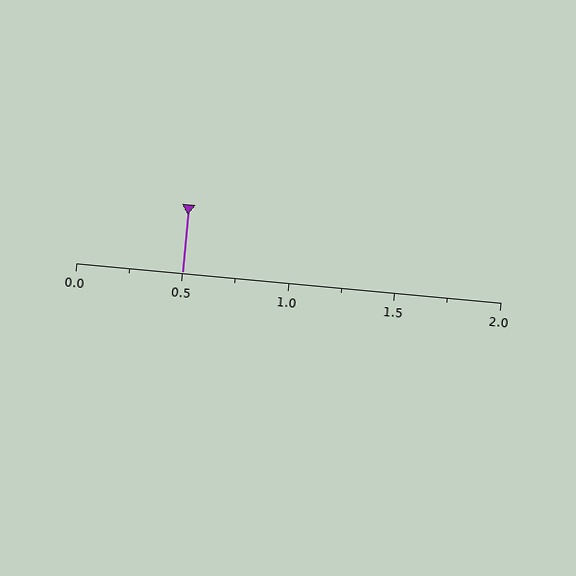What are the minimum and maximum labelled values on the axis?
The axis runs from 0.0 to 2.0.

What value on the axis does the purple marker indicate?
The marker indicates approximately 0.5.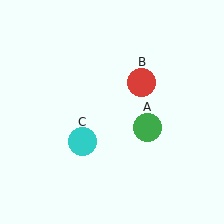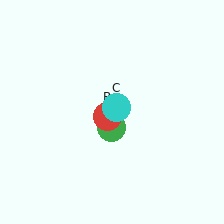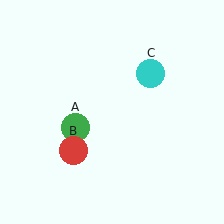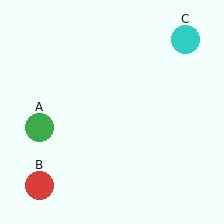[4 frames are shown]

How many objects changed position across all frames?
3 objects changed position: green circle (object A), red circle (object B), cyan circle (object C).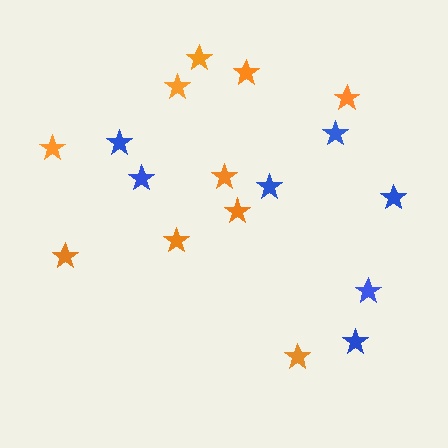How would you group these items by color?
There are 2 groups: one group of orange stars (10) and one group of blue stars (7).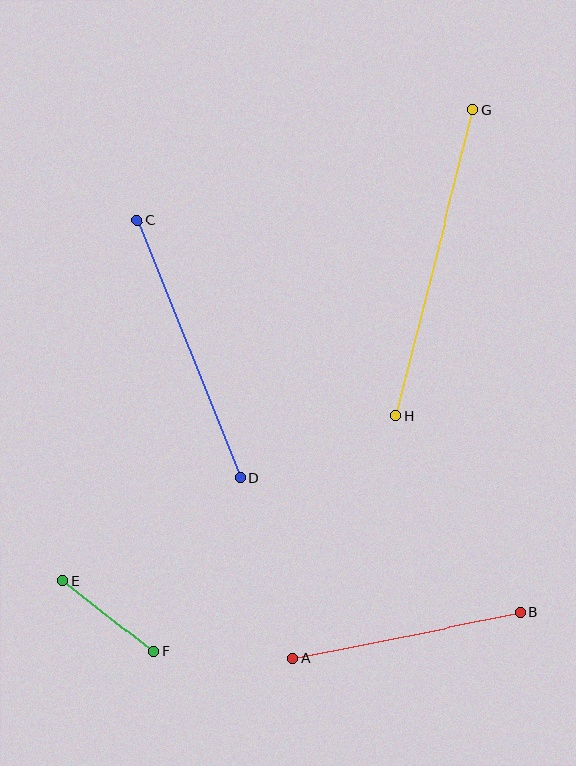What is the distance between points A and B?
The distance is approximately 232 pixels.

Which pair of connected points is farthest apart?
Points G and H are farthest apart.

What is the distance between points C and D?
The distance is approximately 277 pixels.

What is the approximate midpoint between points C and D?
The midpoint is at approximately (189, 349) pixels.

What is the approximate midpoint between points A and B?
The midpoint is at approximately (406, 635) pixels.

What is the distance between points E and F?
The distance is approximately 116 pixels.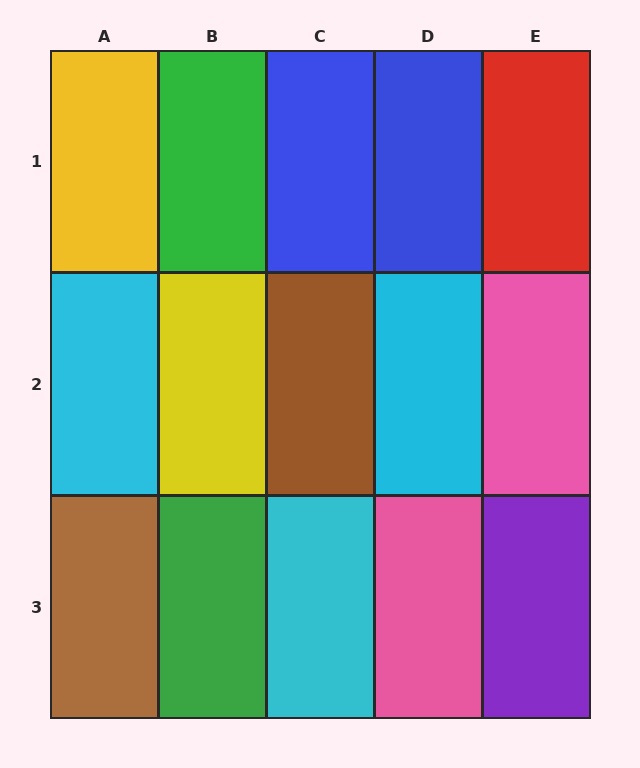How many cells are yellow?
2 cells are yellow.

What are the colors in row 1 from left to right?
Yellow, green, blue, blue, red.